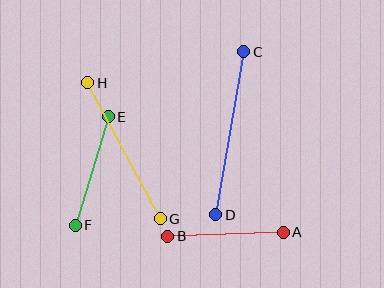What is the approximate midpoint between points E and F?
The midpoint is at approximately (92, 171) pixels.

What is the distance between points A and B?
The distance is approximately 116 pixels.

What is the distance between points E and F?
The distance is approximately 113 pixels.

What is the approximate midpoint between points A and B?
The midpoint is at approximately (225, 234) pixels.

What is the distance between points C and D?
The distance is approximately 166 pixels.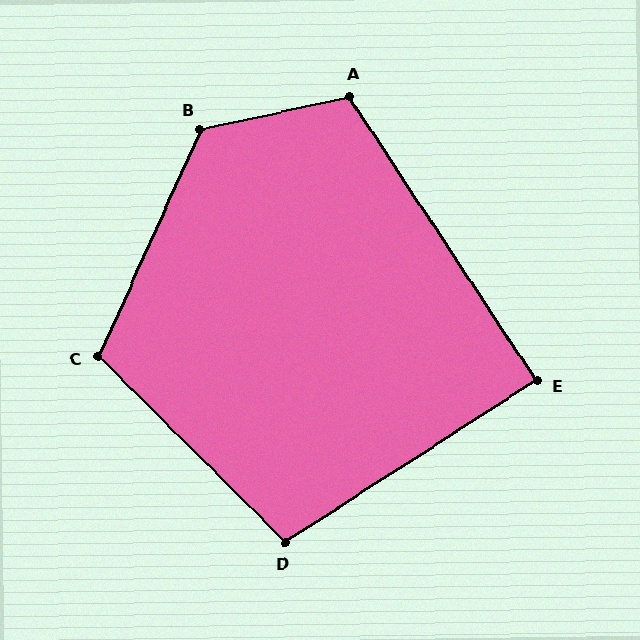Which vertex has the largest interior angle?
B, at approximately 127 degrees.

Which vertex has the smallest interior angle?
E, at approximately 89 degrees.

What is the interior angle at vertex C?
Approximately 111 degrees (obtuse).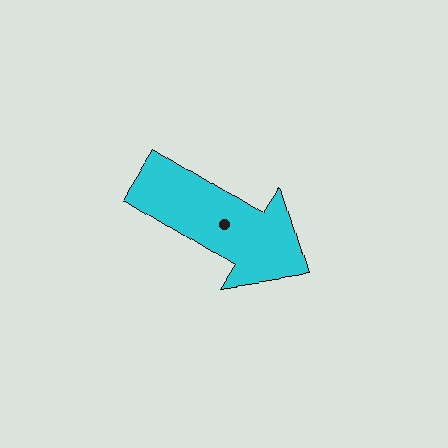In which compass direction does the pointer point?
Southeast.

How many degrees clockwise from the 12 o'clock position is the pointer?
Approximately 122 degrees.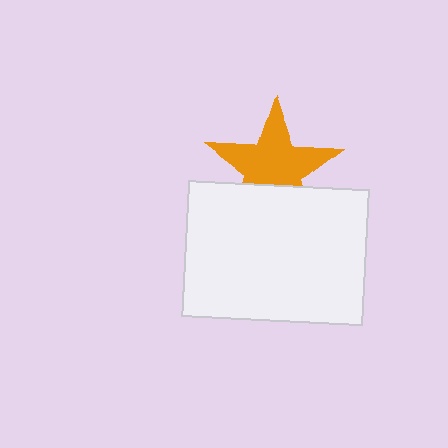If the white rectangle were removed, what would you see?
You would see the complete orange star.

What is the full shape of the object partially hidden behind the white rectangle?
The partially hidden object is an orange star.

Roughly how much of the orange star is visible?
Most of it is visible (roughly 68%).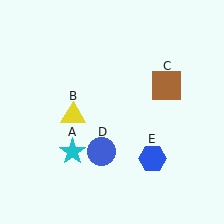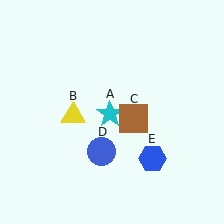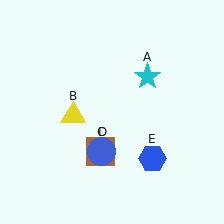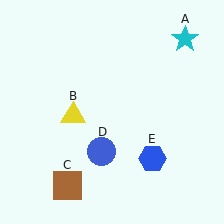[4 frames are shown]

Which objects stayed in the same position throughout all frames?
Yellow triangle (object B) and blue circle (object D) and blue hexagon (object E) remained stationary.